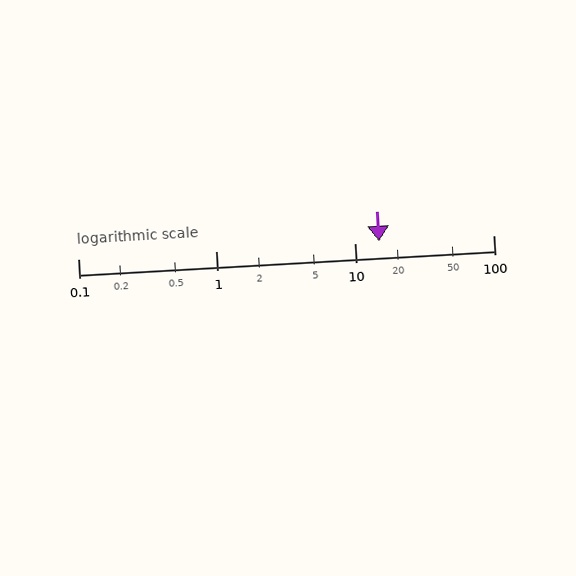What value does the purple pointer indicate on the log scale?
The pointer indicates approximately 15.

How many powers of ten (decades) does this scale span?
The scale spans 3 decades, from 0.1 to 100.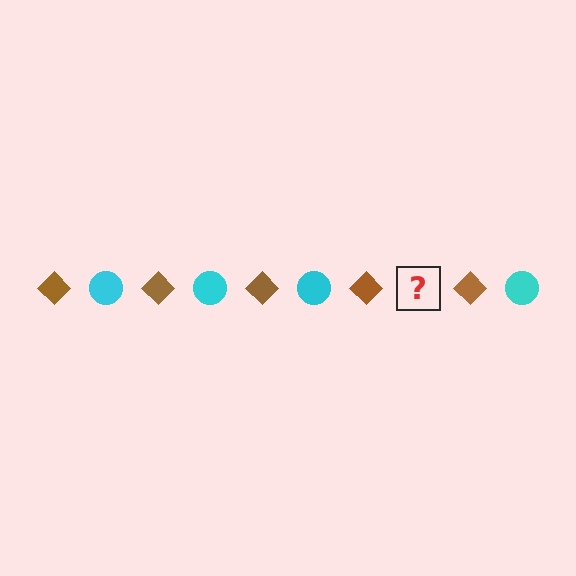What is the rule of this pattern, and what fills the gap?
The rule is that the pattern alternates between brown diamond and cyan circle. The gap should be filled with a cyan circle.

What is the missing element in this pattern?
The missing element is a cyan circle.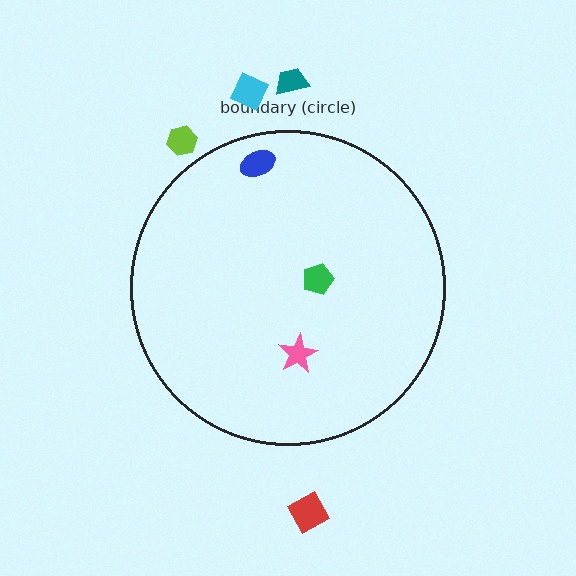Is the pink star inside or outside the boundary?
Inside.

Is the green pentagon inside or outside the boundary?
Inside.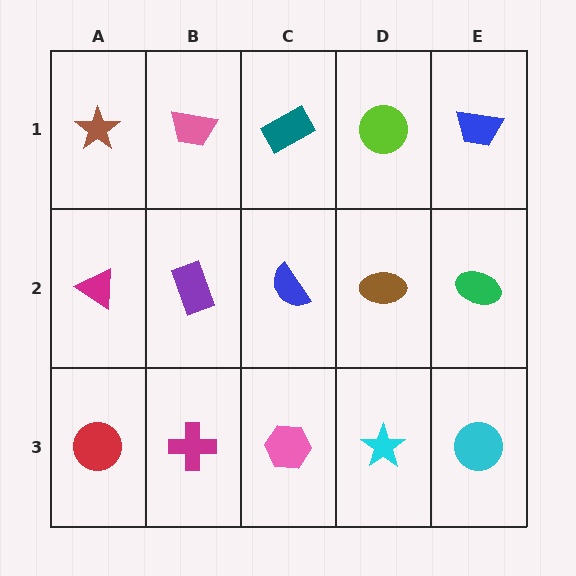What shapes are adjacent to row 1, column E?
A green ellipse (row 2, column E), a lime circle (row 1, column D).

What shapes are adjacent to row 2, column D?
A lime circle (row 1, column D), a cyan star (row 3, column D), a blue semicircle (row 2, column C), a green ellipse (row 2, column E).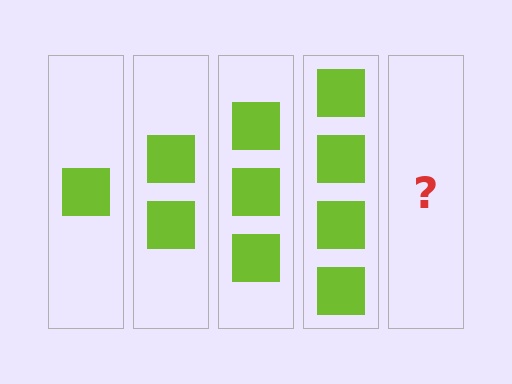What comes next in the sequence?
The next element should be 5 squares.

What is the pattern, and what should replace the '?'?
The pattern is that each step adds one more square. The '?' should be 5 squares.